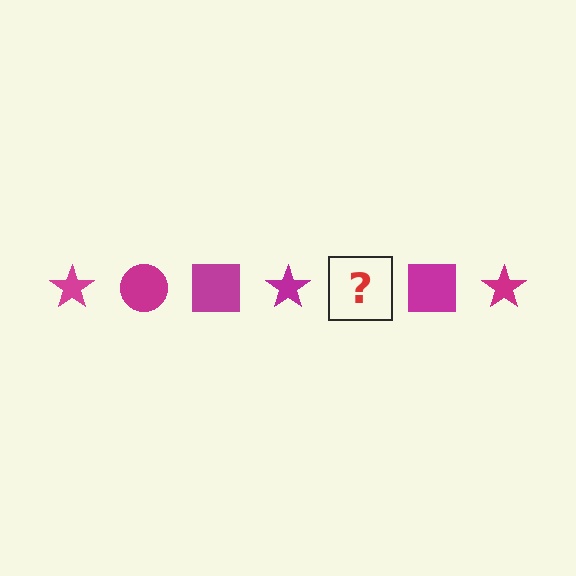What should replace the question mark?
The question mark should be replaced with a magenta circle.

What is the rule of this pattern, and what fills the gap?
The rule is that the pattern cycles through star, circle, square shapes in magenta. The gap should be filled with a magenta circle.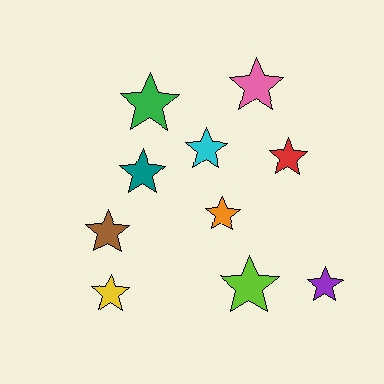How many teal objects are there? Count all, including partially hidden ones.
There is 1 teal object.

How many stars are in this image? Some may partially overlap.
There are 10 stars.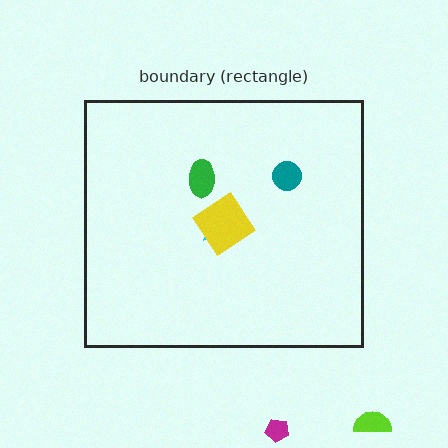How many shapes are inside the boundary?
4 inside, 2 outside.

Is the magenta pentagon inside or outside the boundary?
Outside.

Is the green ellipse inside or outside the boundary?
Inside.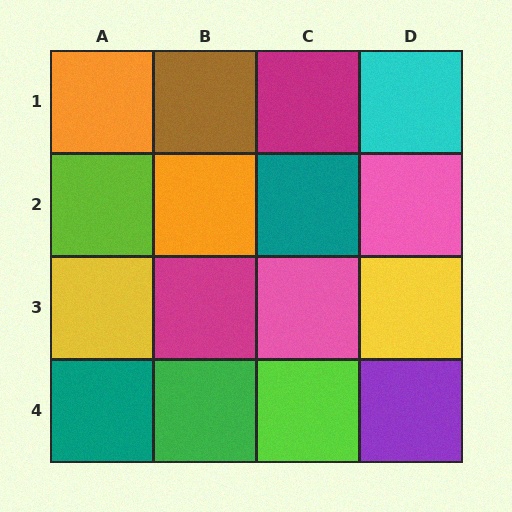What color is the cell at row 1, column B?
Brown.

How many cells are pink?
2 cells are pink.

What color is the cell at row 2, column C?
Teal.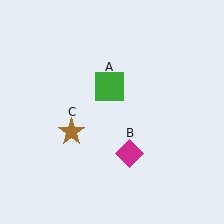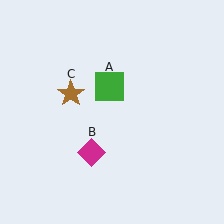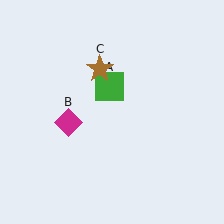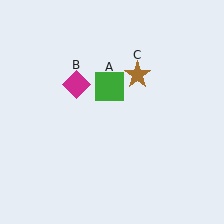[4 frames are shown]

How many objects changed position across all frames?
2 objects changed position: magenta diamond (object B), brown star (object C).